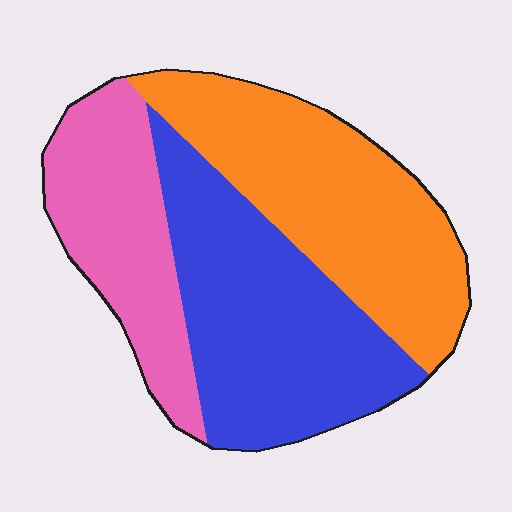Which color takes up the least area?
Pink, at roughly 25%.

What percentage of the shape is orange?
Orange covers roughly 35% of the shape.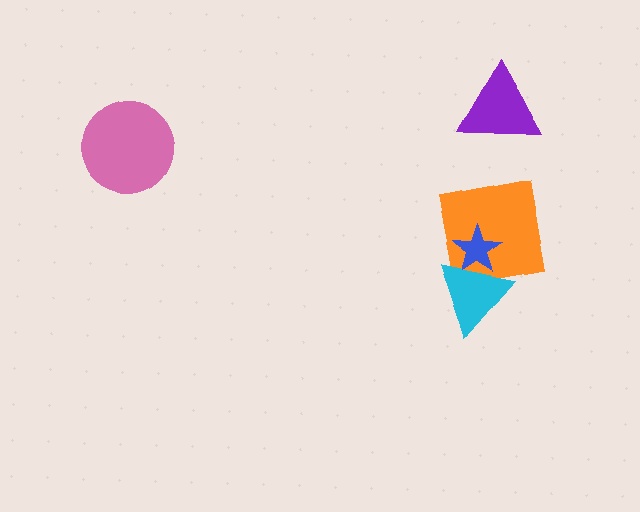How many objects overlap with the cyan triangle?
2 objects overlap with the cyan triangle.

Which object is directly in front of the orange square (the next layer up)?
The blue star is directly in front of the orange square.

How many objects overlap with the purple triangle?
0 objects overlap with the purple triangle.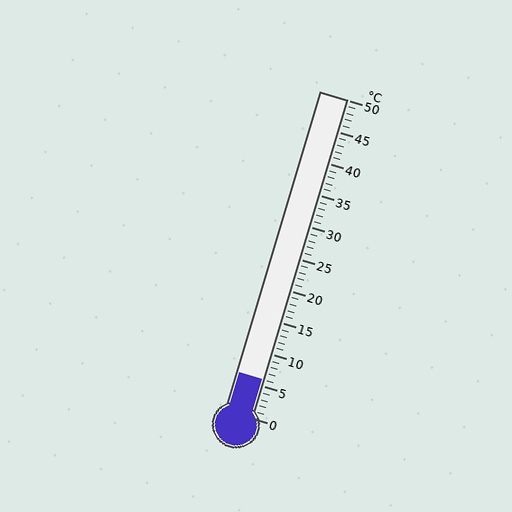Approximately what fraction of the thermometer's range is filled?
The thermometer is filled to approximately 10% of its range.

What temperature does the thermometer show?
The thermometer shows approximately 6°C.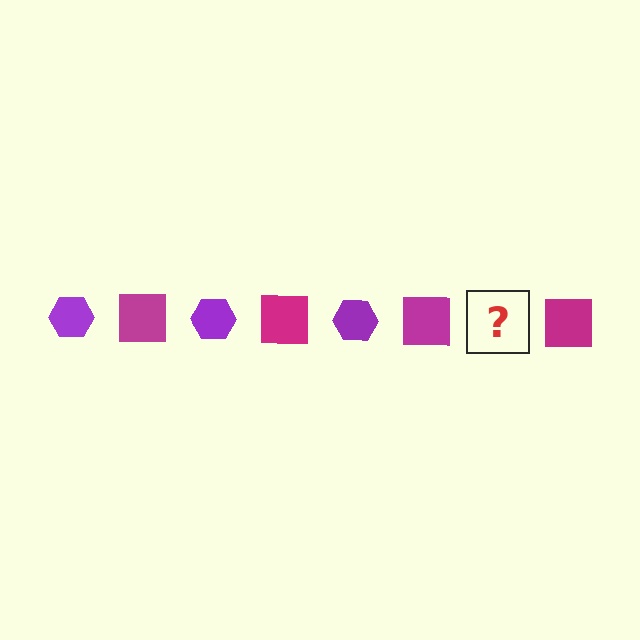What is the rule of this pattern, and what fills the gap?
The rule is that the pattern alternates between purple hexagon and magenta square. The gap should be filled with a purple hexagon.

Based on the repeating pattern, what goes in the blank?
The blank should be a purple hexagon.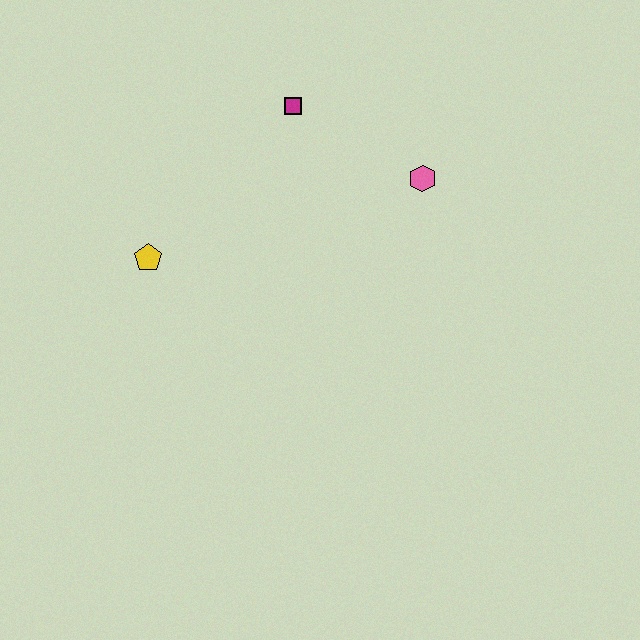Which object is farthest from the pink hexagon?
The yellow pentagon is farthest from the pink hexagon.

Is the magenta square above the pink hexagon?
Yes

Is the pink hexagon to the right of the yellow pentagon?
Yes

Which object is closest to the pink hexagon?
The magenta square is closest to the pink hexagon.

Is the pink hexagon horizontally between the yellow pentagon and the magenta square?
No